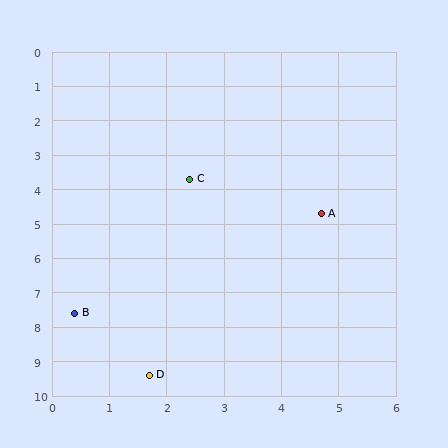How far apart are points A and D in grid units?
Points A and D are about 5.6 grid units apart.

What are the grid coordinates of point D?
Point D is at approximately (1.7, 9.4).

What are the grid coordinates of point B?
Point B is at approximately (0.4, 7.6).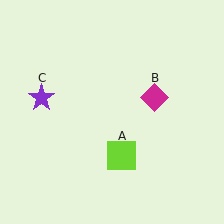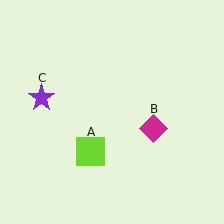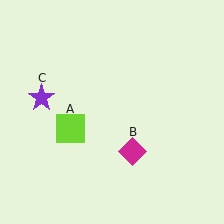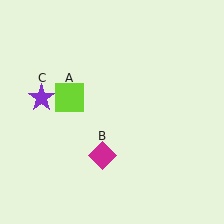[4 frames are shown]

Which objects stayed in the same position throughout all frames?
Purple star (object C) remained stationary.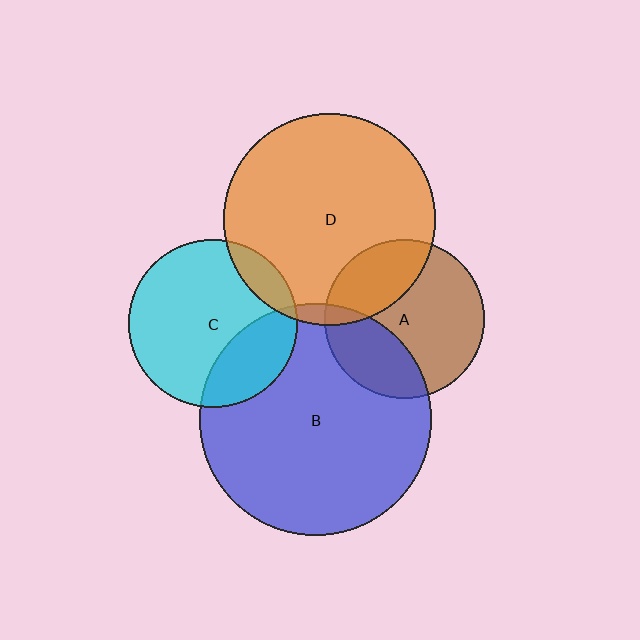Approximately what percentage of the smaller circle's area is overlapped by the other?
Approximately 5%.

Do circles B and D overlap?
Yes.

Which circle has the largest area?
Circle B (blue).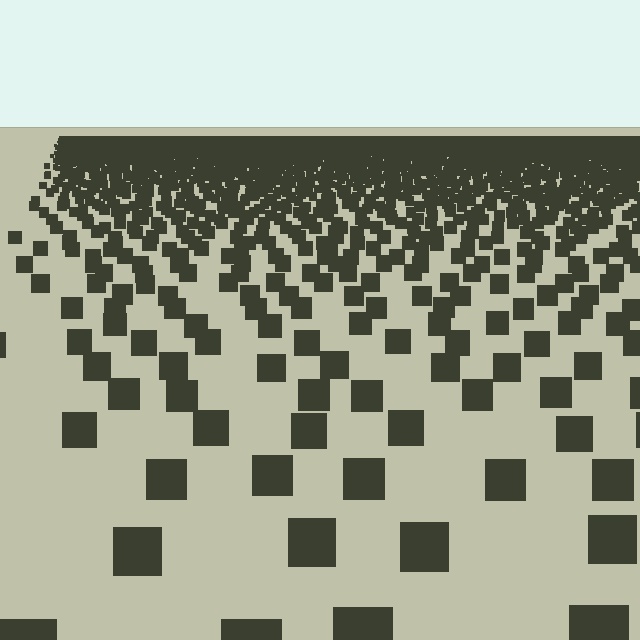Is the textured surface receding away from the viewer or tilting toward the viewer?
The surface is receding away from the viewer. Texture elements get smaller and denser toward the top.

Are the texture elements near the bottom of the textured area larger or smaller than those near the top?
Larger. Near the bottom, elements are closer to the viewer and appear at a bigger on-screen size.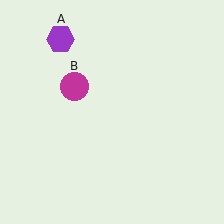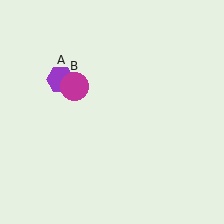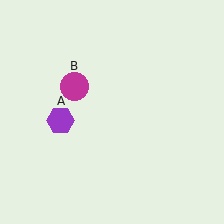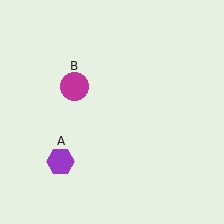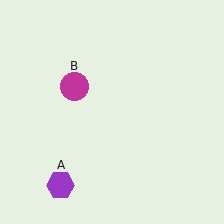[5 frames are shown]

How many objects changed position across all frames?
1 object changed position: purple hexagon (object A).